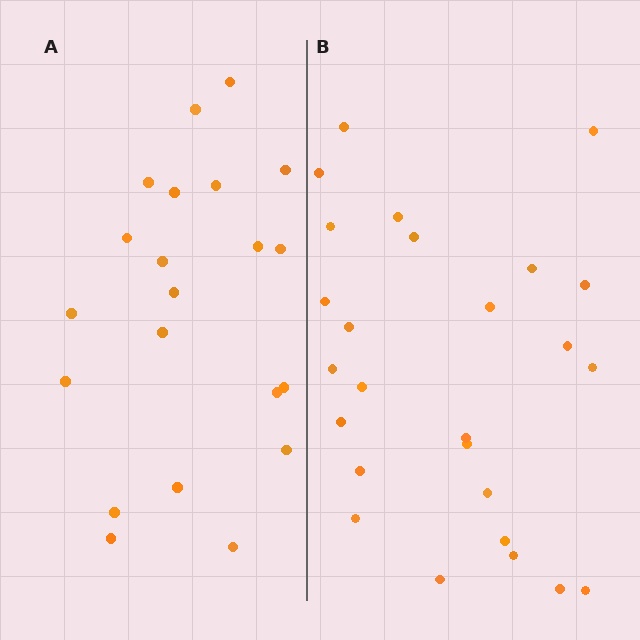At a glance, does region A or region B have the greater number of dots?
Region B (the right region) has more dots.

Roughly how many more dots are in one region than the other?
Region B has about 5 more dots than region A.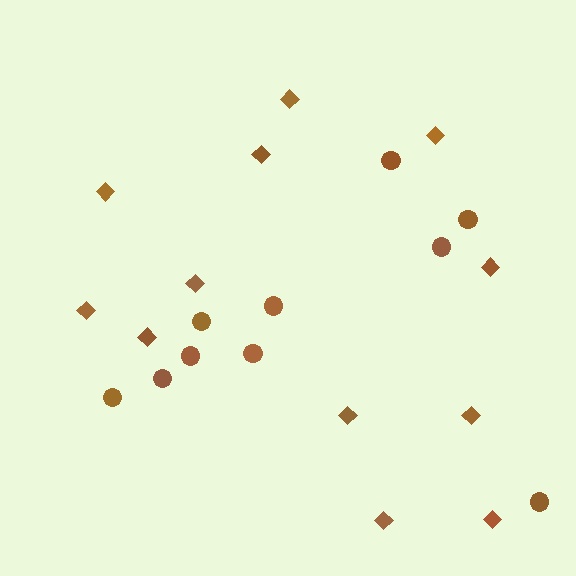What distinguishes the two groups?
There are 2 groups: one group of circles (10) and one group of diamonds (12).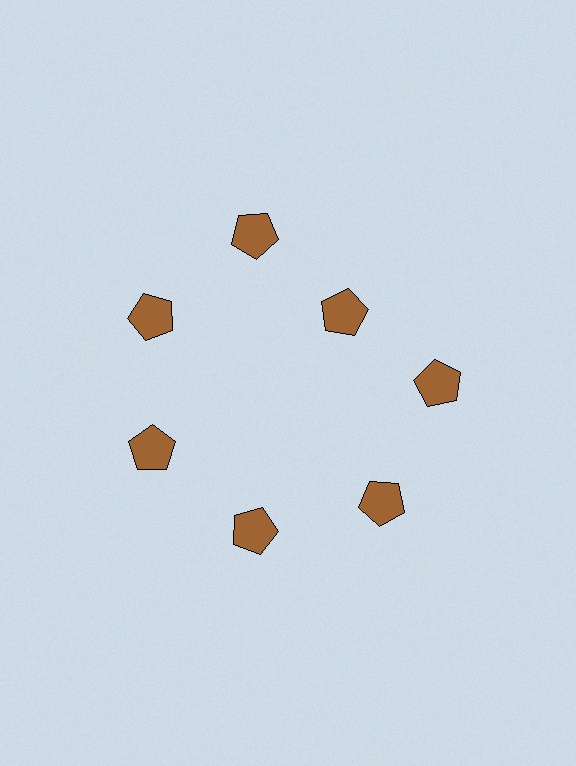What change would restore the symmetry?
The symmetry would be restored by moving it outward, back onto the ring so that all 7 pentagons sit at equal angles and equal distance from the center.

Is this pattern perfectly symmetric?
No. The 7 brown pentagons are arranged in a ring, but one element near the 1 o'clock position is pulled inward toward the center, breaking the 7-fold rotational symmetry.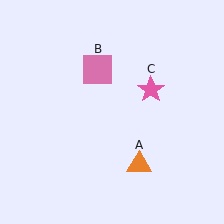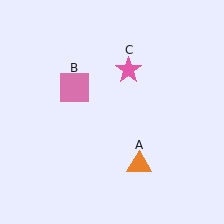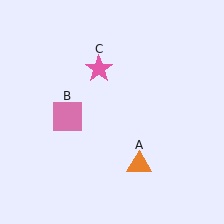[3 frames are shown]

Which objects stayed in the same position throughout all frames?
Orange triangle (object A) remained stationary.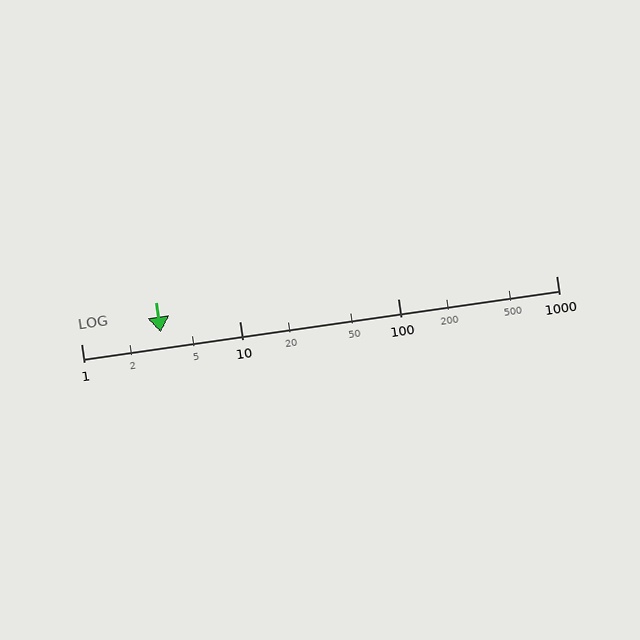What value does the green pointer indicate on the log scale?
The pointer indicates approximately 3.2.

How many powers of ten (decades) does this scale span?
The scale spans 3 decades, from 1 to 1000.